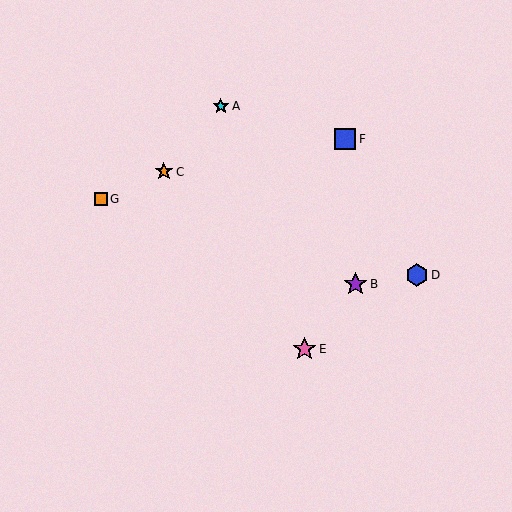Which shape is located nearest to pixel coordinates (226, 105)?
The cyan star (labeled A) at (221, 106) is nearest to that location.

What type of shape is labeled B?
Shape B is a purple star.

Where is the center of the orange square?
The center of the orange square is at (101, 199).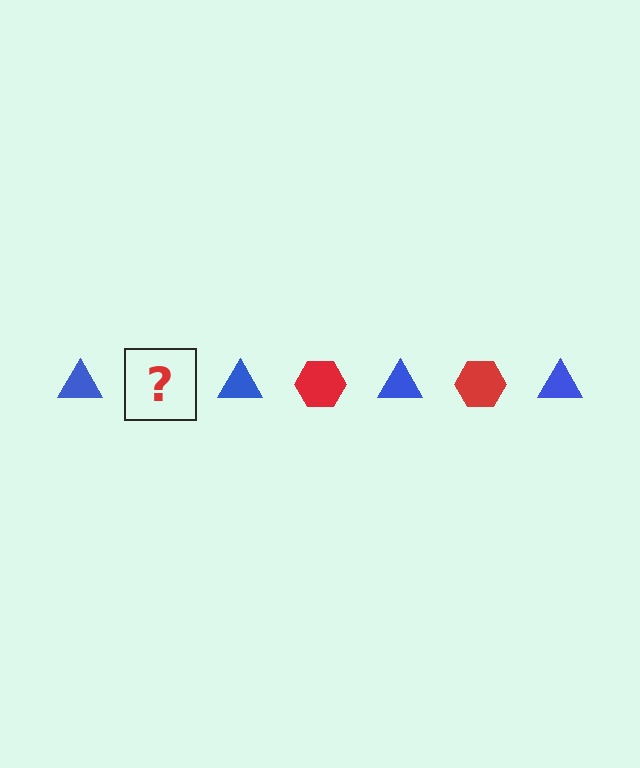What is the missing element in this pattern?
The missing element is a red hexagon.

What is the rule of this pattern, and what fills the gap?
The rule is that the pattern alternates between blue triangle and red hexagon. The gap should be filled with a red hexagon.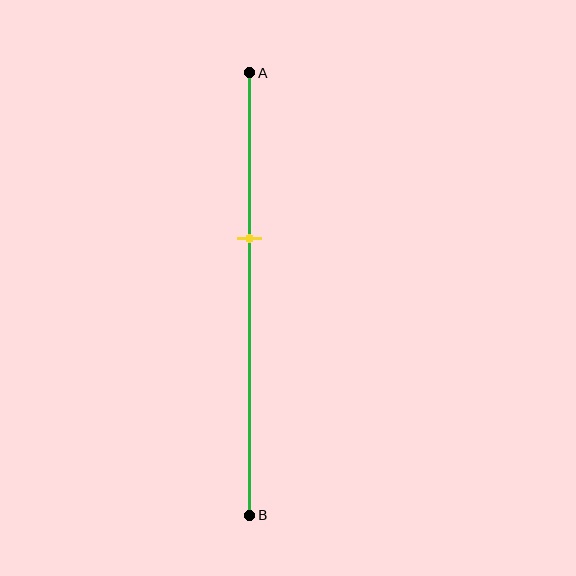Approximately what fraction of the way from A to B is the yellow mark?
The yellow mark is approximately 35% of the way from A to B.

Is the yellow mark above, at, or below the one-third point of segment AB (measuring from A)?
The yellow mark is below the one-third point of segment AB.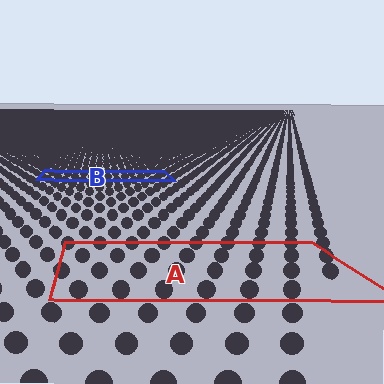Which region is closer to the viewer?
Region A is closer. The texture elements there are larger and more spread out.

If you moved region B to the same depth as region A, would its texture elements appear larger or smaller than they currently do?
They would appear larger. At a closer depth, the same texture elements are projected at a bigger on-screen size.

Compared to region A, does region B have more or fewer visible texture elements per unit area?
Region B has more texture elements per unit area — they are packed more densely because it is farther away.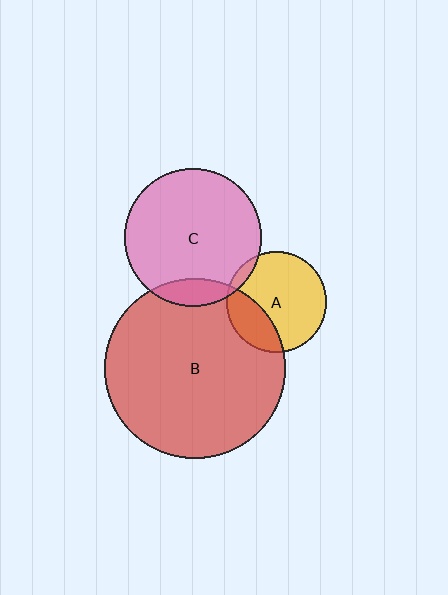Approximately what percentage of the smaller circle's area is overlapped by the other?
Approximately 5%.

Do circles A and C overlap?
Yes.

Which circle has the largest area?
Circle B (red).